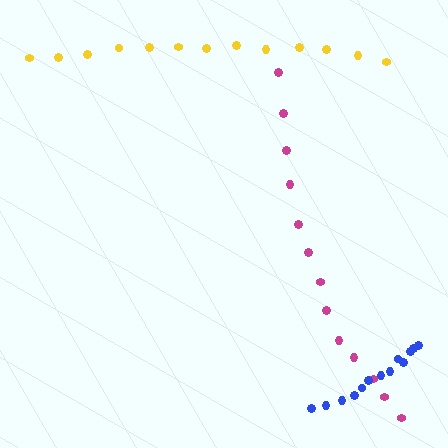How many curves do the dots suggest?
There are 3 distinct paths.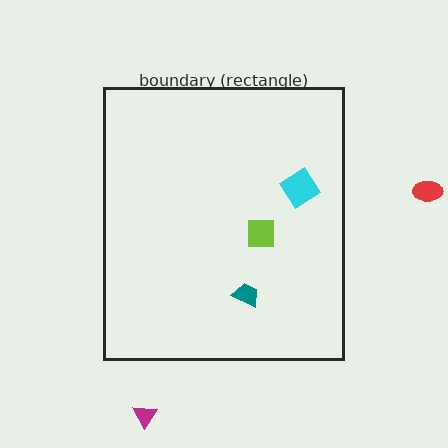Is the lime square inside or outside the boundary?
Inside.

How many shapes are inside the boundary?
3 inside, 2 outside.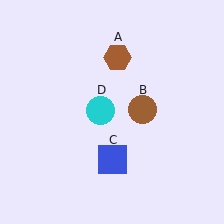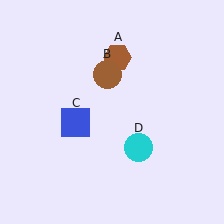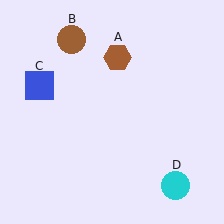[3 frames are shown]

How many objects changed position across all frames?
3 objects changed position: brown circle (object B), blue square (object C), cyan circle (object D).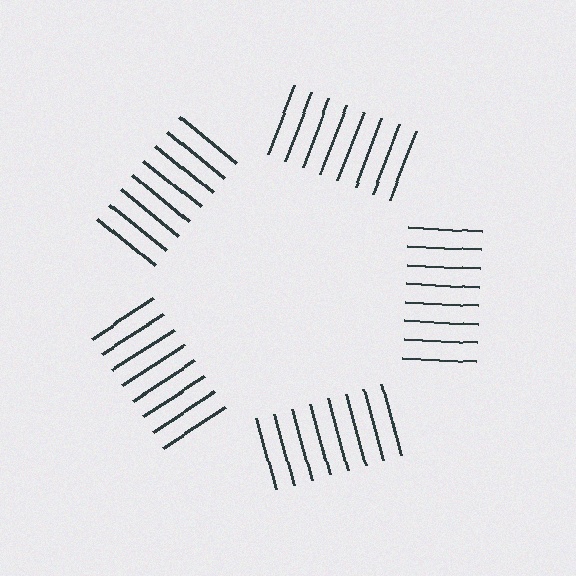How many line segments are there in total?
40 — 8 along each of the 5 edges.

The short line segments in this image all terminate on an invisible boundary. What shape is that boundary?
An illusory pentagon — the line segments terminate on its edges but no continuous stroke is drawn.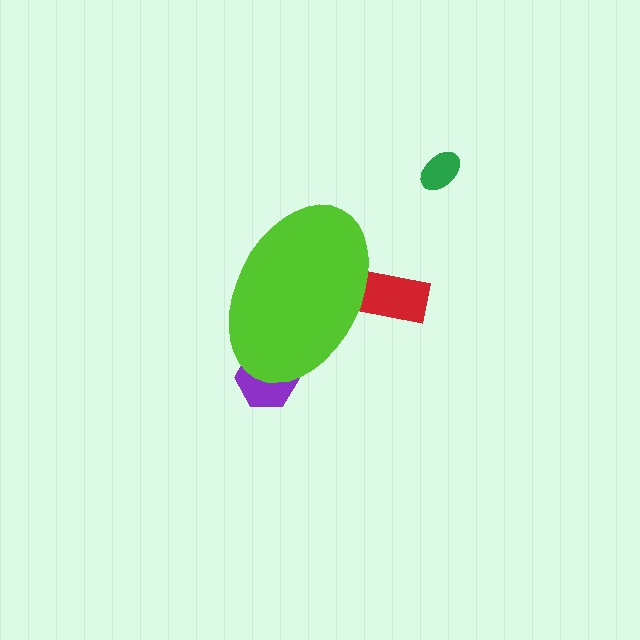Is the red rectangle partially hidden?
Yes, the red rectangle is partially hidden behind the lime ellipse.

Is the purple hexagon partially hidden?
Yes, the purple hexagon is partially hidden behind the lime ellipse.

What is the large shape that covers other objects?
A lime ellipse.